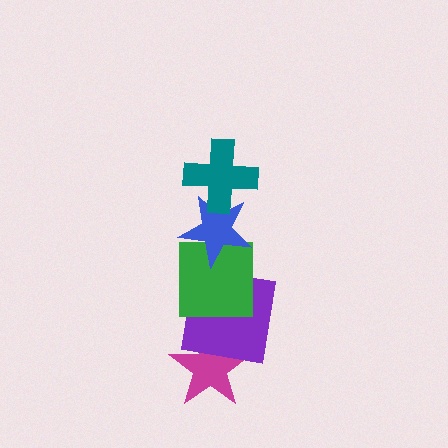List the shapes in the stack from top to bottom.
From top to bottom: the teal cross, the blue star, the green square, the purple square, the magenta star.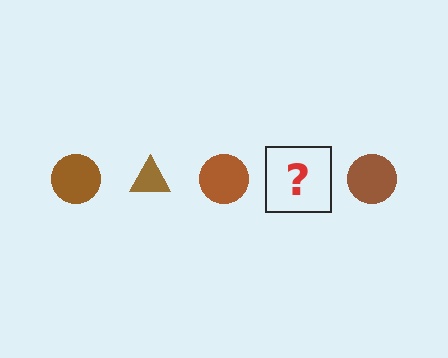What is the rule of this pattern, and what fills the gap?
The rule is that the pattern cycles through circle, triangle shapes in brown. The gap should be filled with a brown triangle.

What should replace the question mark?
The question mark should be replaced with a brown triangle.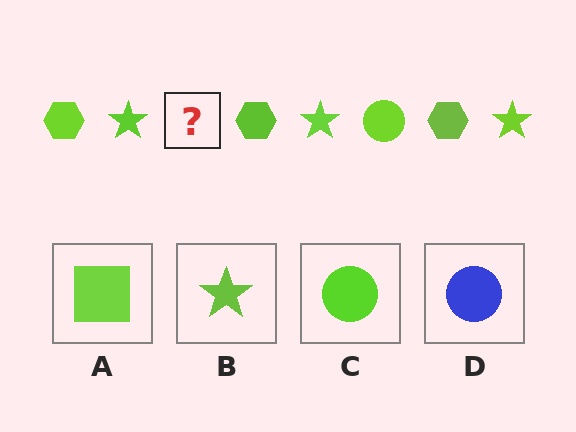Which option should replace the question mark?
Option C.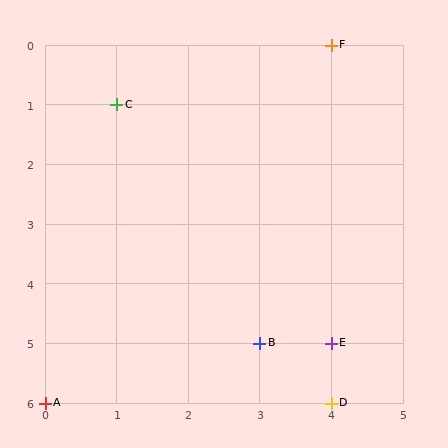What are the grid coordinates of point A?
Point A is at grid coordinates (0, 6).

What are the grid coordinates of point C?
Point C is at grid coordinates (1, 1).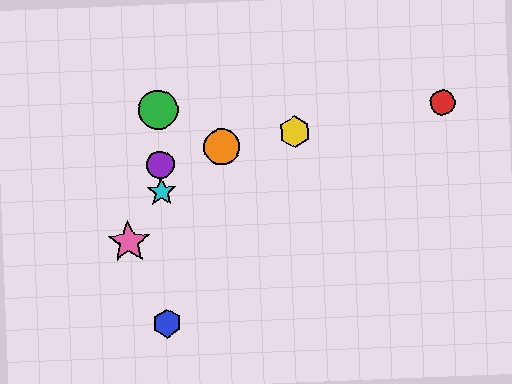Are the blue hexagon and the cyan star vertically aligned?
Yes, both are at x≈167.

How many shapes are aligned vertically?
4 shapes (the blue hexagon, the green circle, the purple circle, the cyan star) are aligned vertically.